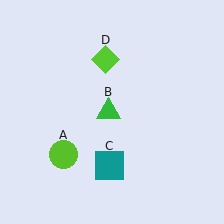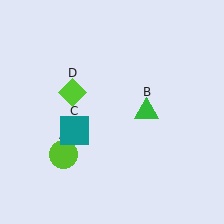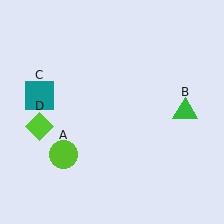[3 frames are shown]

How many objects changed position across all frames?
3 objects changed position: green triangle (object B), teal square (object C), lime diamond (object D).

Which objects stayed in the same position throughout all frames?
Lime circle (object A) remained stationary.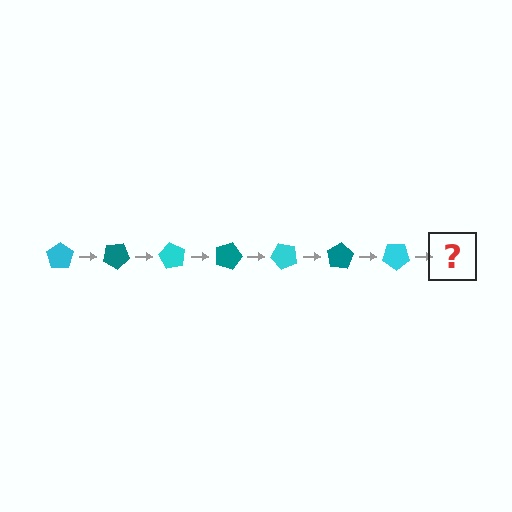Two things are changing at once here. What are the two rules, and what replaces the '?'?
The two rules are that it rotates 30 degrees each step and the color cycles through cyan and teal. The '?' should be a teal pentagon, rotated 210 degrees from the start.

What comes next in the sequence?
The next element should be a teal pentagon, rotated 210 degrees from the start.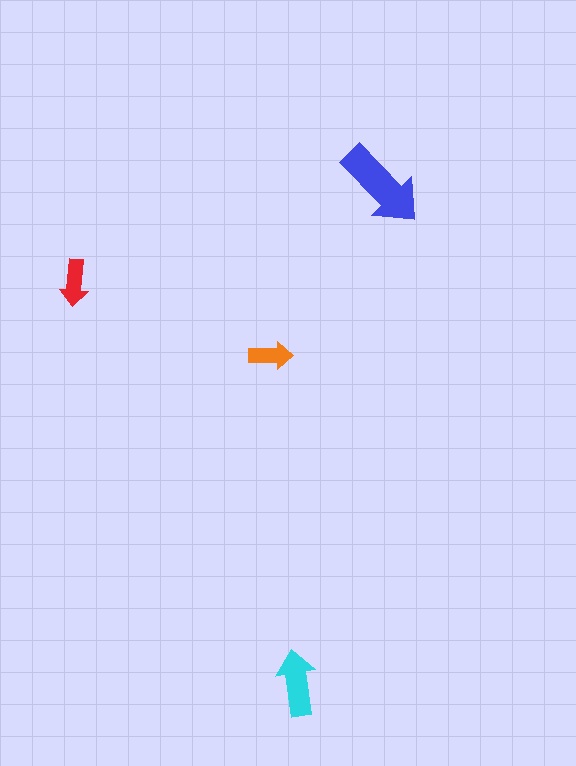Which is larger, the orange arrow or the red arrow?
The red one.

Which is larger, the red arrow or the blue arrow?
The blue one.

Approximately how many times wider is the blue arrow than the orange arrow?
About 2 times wider.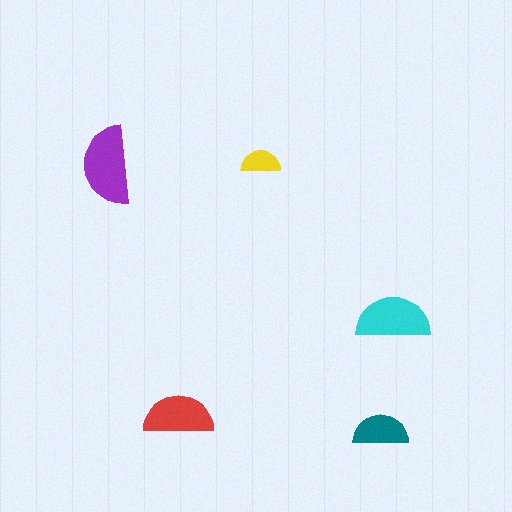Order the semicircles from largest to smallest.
the purple one, the cyan one, the red one, the teal one, the yellow one.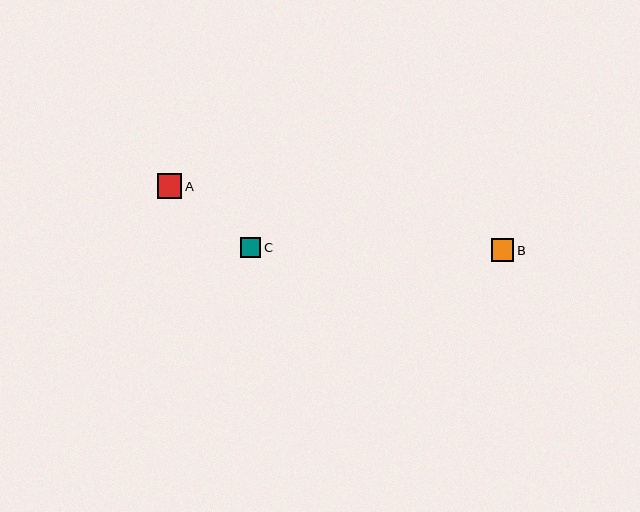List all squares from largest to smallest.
From largest to smallest: A, B, C.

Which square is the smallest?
Square C is the smallest with a size of approximately 21 pixels.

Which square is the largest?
Square A is the largest with a size of approximately 25 pixels.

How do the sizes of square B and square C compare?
Square B and square C are approximately the same size.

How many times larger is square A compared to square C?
Square A is approximately 1.2 times the size of square C.